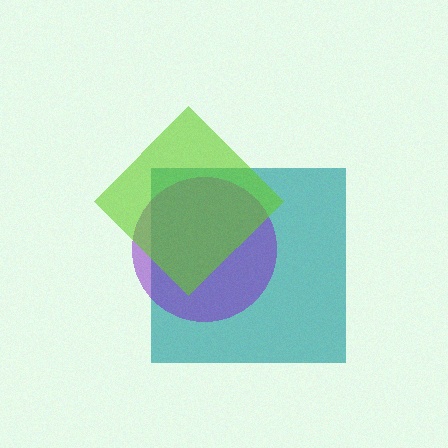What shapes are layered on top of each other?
The layered shapes are: a teal square, a purple circle, a lime diamond.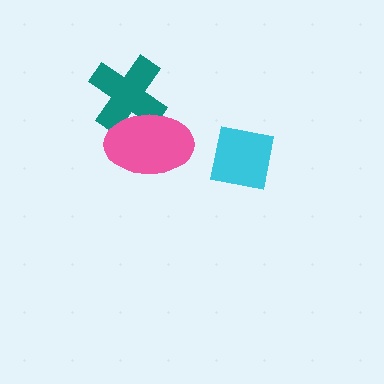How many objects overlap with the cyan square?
0 objects overlap with the cyan square.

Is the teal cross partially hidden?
Yes, it is partially covered by another shape.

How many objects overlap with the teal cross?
1 object overlaps with the teal cross.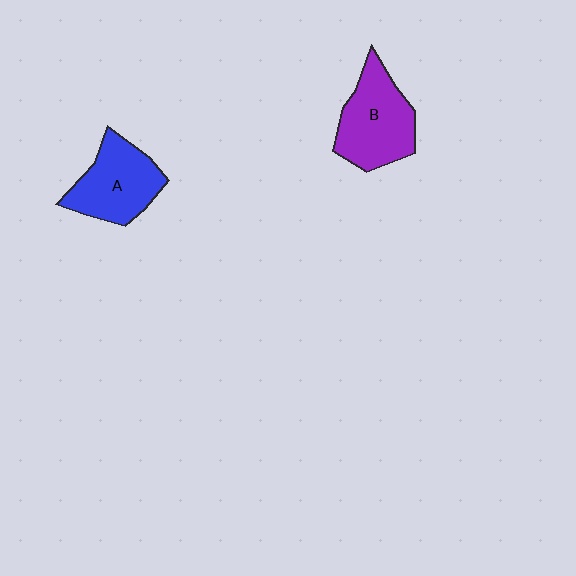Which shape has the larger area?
Shape B (purple).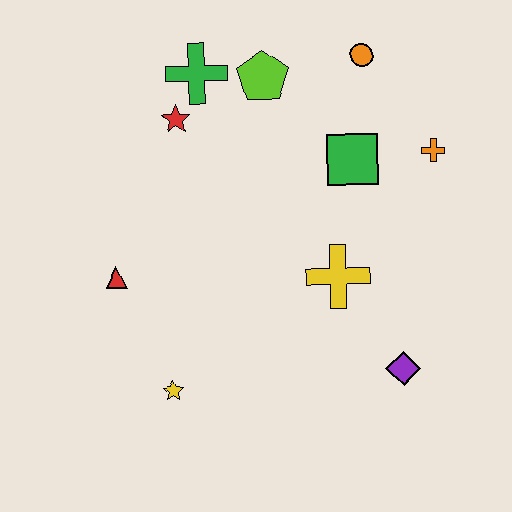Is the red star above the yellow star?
Yes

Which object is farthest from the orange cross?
The yellow star is farthest from the orange cross.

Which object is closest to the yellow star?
The red triangle is closest to the yellow star.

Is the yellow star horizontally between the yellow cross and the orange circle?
No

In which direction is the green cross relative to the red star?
The green cross is above the red star.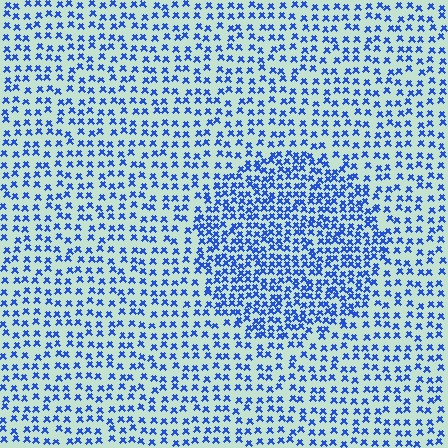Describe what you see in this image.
The image contains small blue elements arranged at two different densities. A circle-shaped region is visible where the elements are more densely packed than the surrounding area.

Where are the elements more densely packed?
The elements are more densely packed inside the circle boundary.